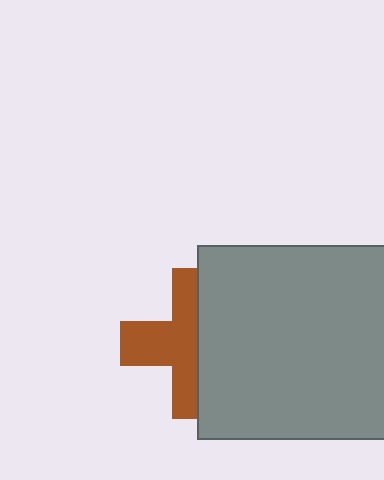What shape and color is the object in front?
The object in front is a gray square.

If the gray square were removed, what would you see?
You would see the complete brown cross.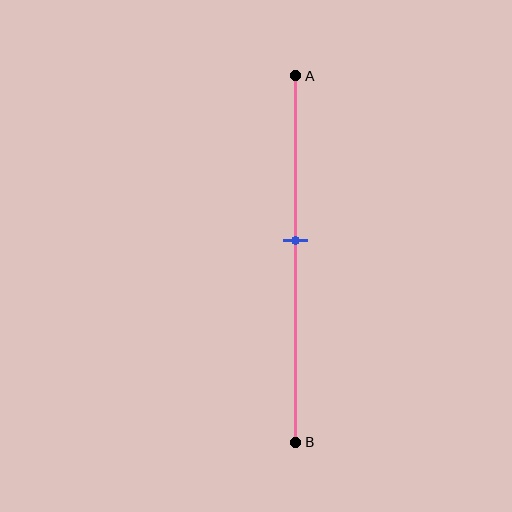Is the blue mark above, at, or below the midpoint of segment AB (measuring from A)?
The blue mark is above the midpoint of segment AB.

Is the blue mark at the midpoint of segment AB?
No, the mark is at about 45% from A, not at the 50% midpoint.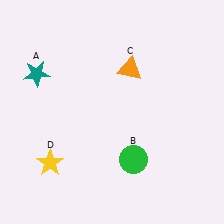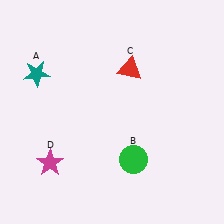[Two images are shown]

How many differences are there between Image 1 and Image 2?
There are 2 differences between the two images.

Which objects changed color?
C changed from orange to red. D changed from yellow to magenta.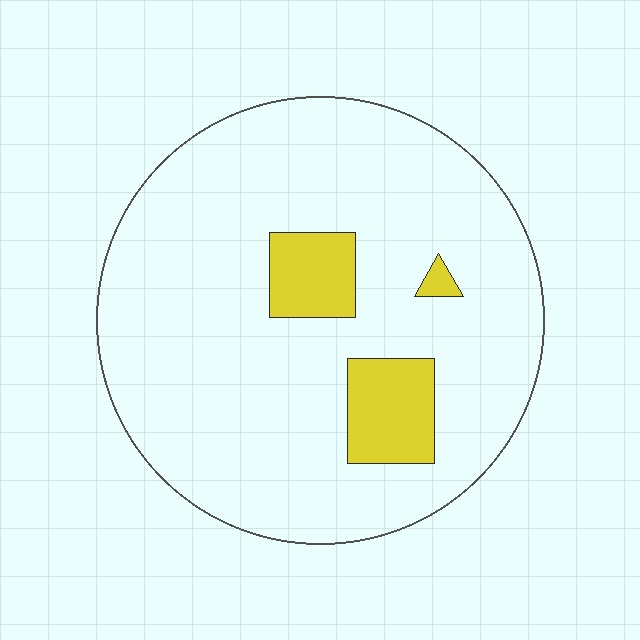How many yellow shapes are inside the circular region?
3.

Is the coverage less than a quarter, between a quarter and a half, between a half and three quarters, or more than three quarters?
Less than a quarter.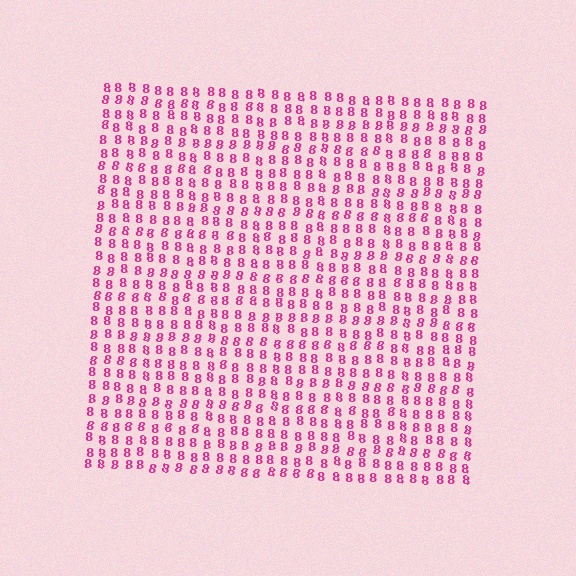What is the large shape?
The large shape is a square.